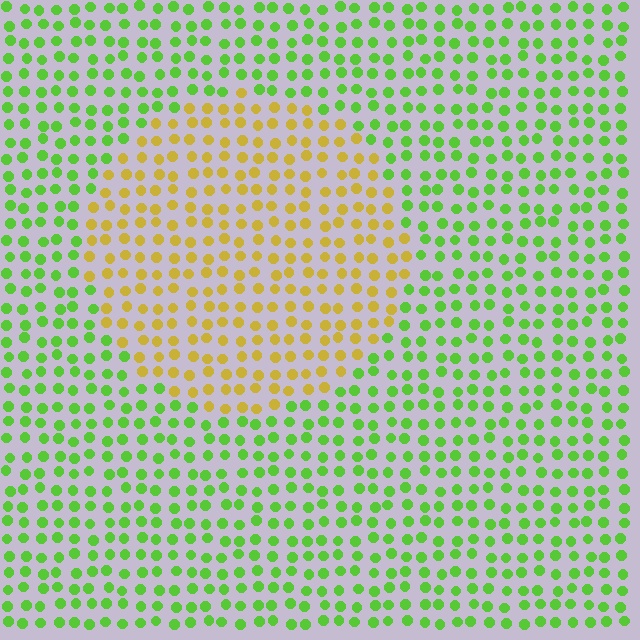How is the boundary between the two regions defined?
The boundary is defined purely by a slight shift in hue (about 57 degrees). Spacing, size, and orientation are identical on both sides.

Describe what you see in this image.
The image is filled with small lime elements in a uniform arrangement. A circle-shaped region is visible where the elements are tinted to a slightly different hue, forming a subtle color boundary.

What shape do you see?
I see a circle.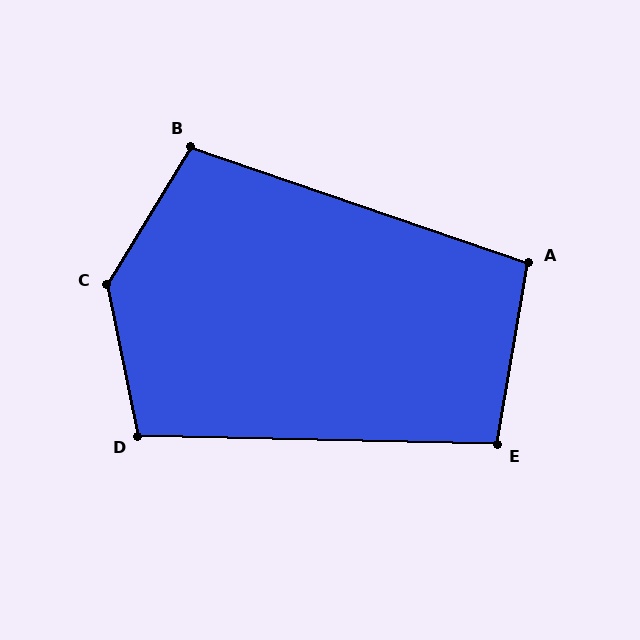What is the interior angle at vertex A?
Approximately 99 degrees (obtuse).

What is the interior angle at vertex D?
Approximately 103 degrees (obtuse).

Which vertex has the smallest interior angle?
E, at approximately 99 degrees.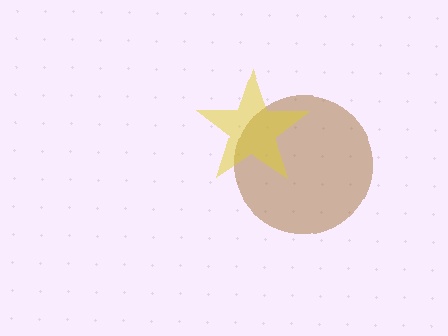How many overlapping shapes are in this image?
There are 2 overlapping shapes in the image.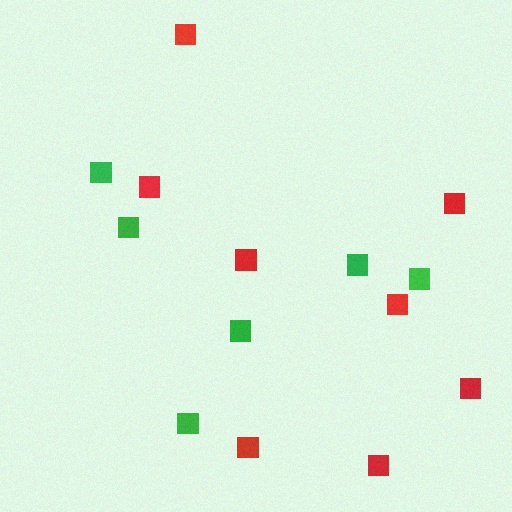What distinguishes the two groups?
There are 2 groups: one group of red squares (8) and one group of green squares (6).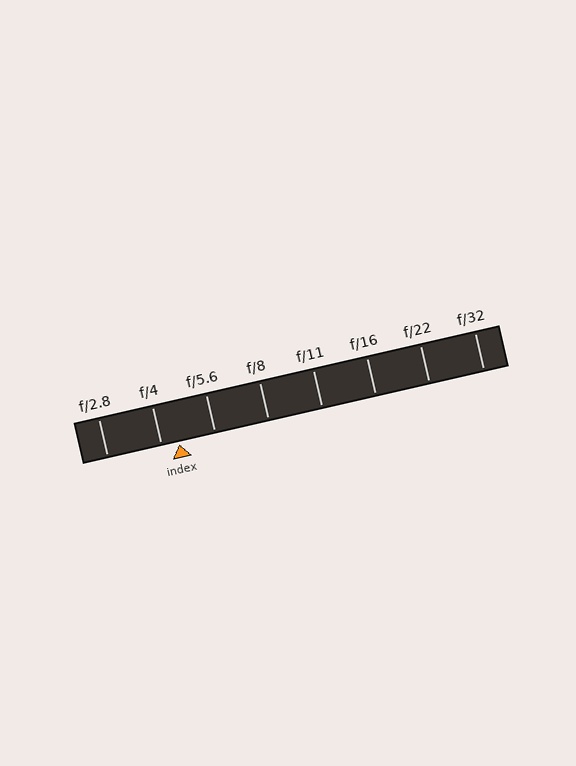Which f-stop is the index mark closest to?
The index mark is closest to f/4.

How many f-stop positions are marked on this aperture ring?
There are 8 f-stop positions marked.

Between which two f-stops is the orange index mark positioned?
The index mark is between f/4 and f/5.6.